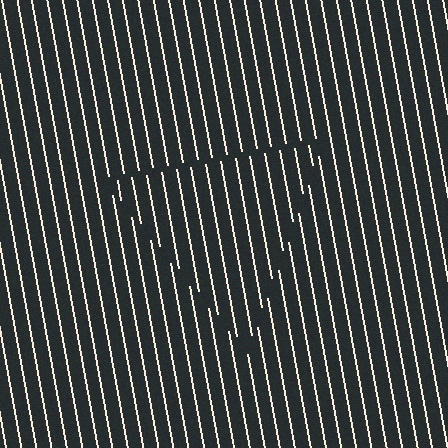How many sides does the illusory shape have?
3 sides — the line-ends trace a triangle.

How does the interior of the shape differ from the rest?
The interior of the shape contains the same grating, shifted by half a period — the contour is defined by the phase discontinuity where line-ends from the inner and outer gratings abut.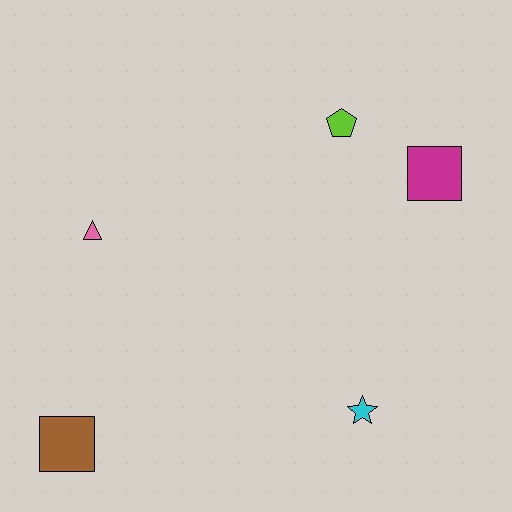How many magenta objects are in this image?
There is 1 magenta object.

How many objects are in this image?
There are 5 objects.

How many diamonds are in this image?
There are no diamonds.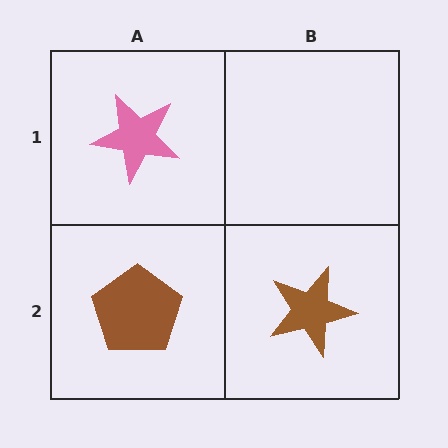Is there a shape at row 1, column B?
No, that cell is empty.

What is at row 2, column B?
A brown star.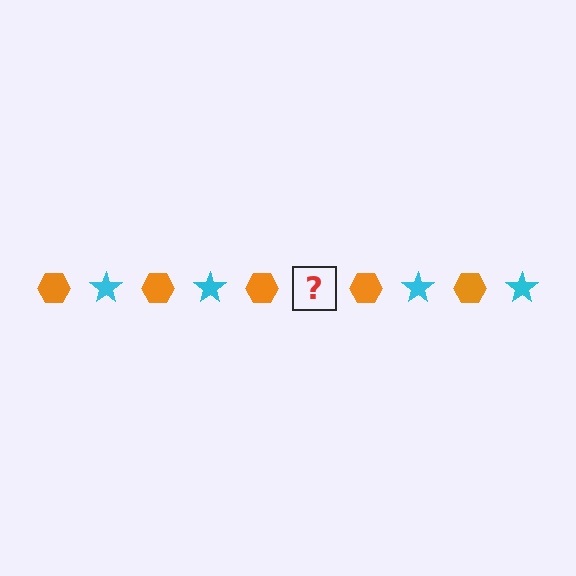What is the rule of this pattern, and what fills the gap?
The rule is that the pattern alternates between orange hexagon and cyan star. The gap should be filled with a cyan star.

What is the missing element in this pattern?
The missing element is a cyan star.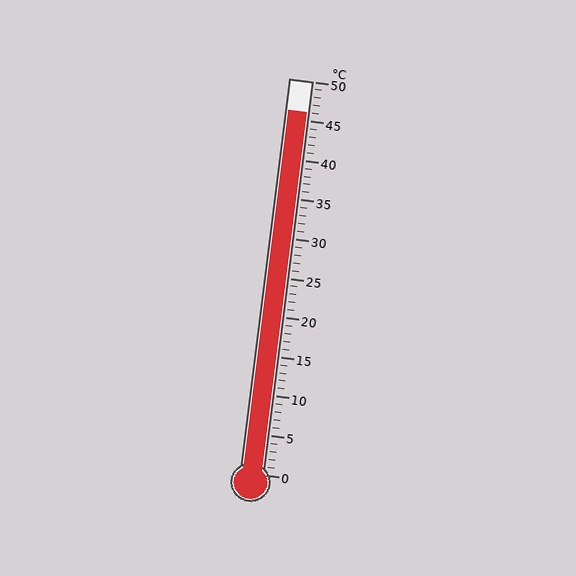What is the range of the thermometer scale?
The thermometer scale ranges from 0°C to 50°C.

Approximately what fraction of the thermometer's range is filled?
The thermometer is filled to approximately 90% of its range.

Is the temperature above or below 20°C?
The temperature is above 20°C.